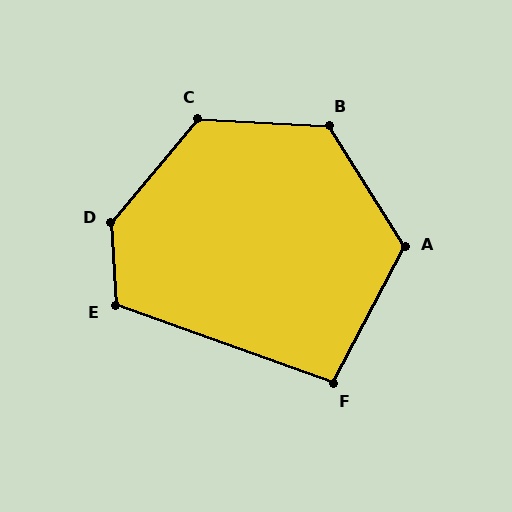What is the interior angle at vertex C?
Approximately 127 degrees (obtuse).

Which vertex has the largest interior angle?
D, at approximately 137 degrees.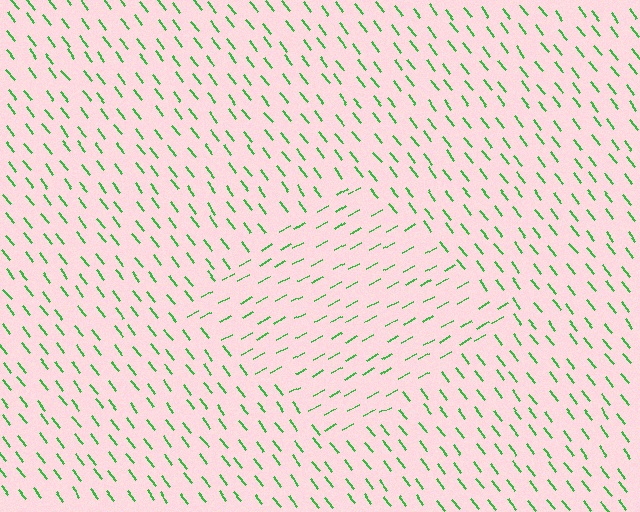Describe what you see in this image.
The image is filled with small green line segments. A diamond region in the image has lines oriented differently from the surrounding lines, creating a visible texture boundary.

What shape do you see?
I see a diamond.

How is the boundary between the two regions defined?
The boundary is defined purely by a change in line orientation (approximately 82 degrees difference). All lines are the same color and thickness.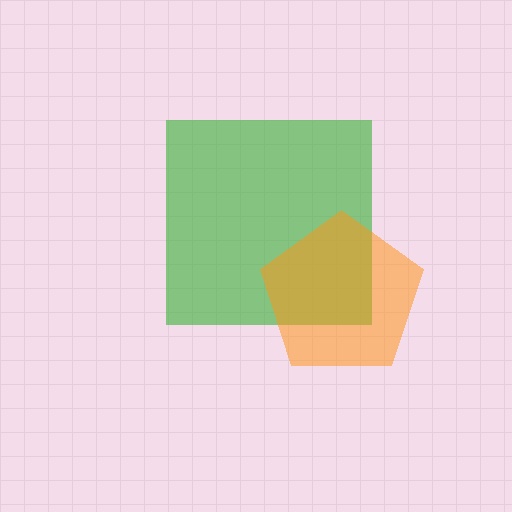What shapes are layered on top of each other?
The layered shapes are: a green square, an orange pentagon.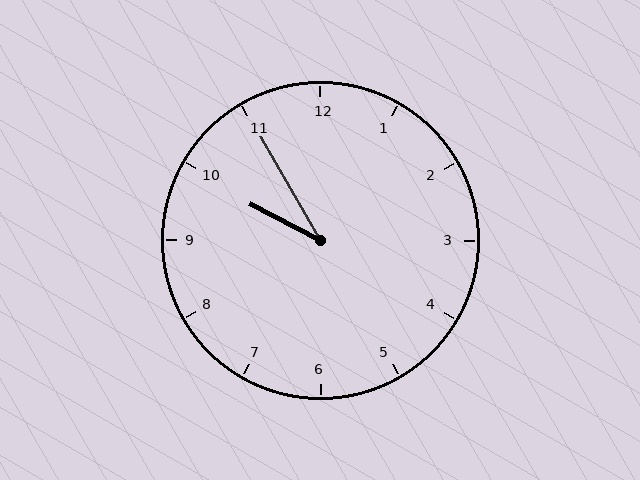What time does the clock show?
9:55.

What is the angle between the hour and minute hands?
Approximately 32 degrees.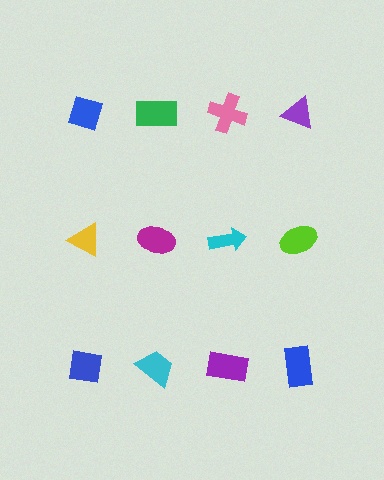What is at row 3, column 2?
A cyan trapezoid.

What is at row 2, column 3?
A cyan arrow.